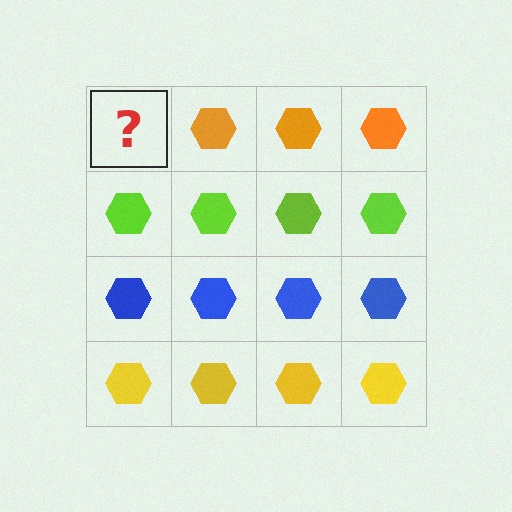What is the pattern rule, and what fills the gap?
The rule is that each row has a consistent color. The gap should be filled with an orange hexagon.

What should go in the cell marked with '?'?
The missing cell should contain an orange hexagon.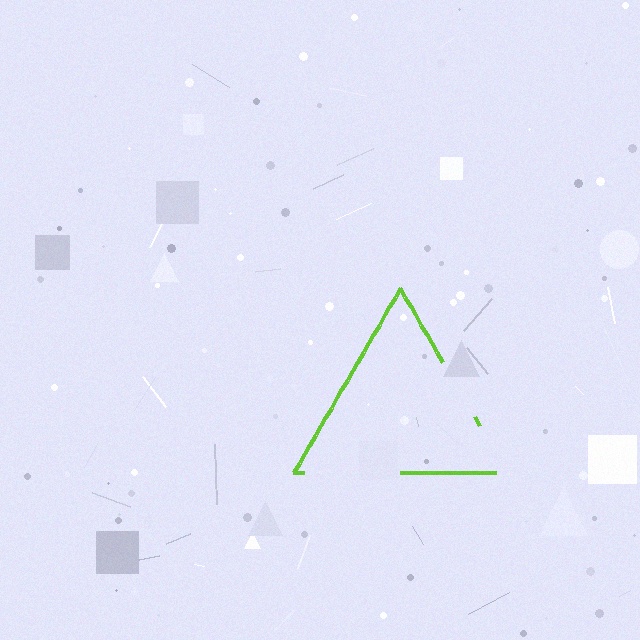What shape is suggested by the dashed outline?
The dashed outline suggests a triangle.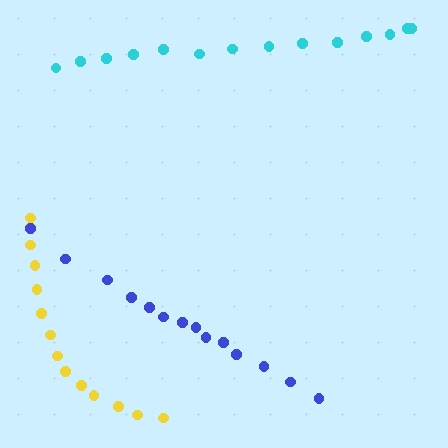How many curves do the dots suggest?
There are 3 distinct paths.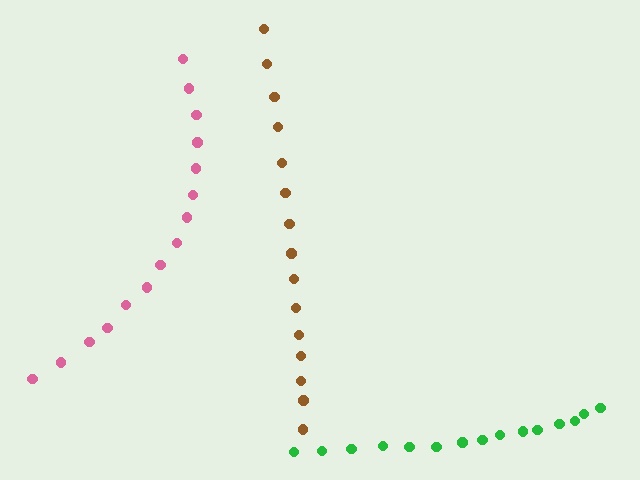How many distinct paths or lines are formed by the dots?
There are 3 distinct paths.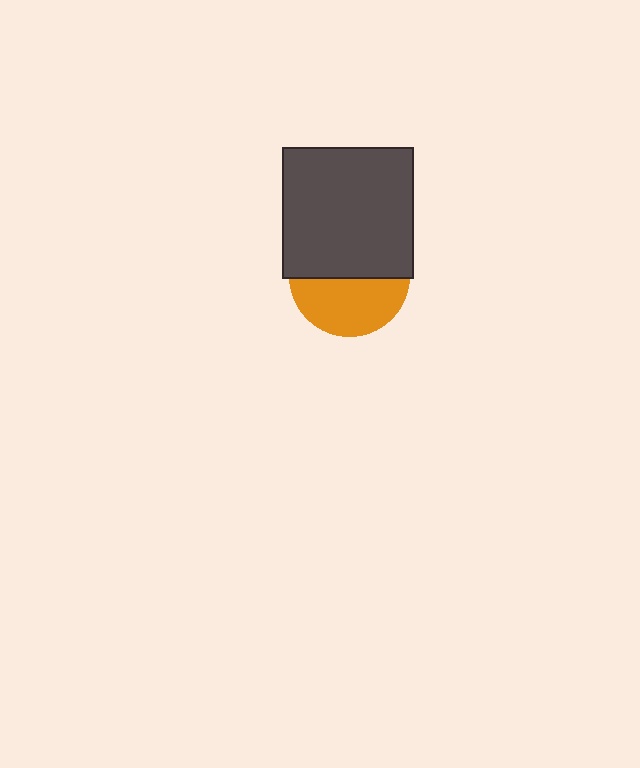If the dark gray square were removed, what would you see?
You would see the complete orange circle.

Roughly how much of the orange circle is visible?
About half of it is visible (roughly 46%).